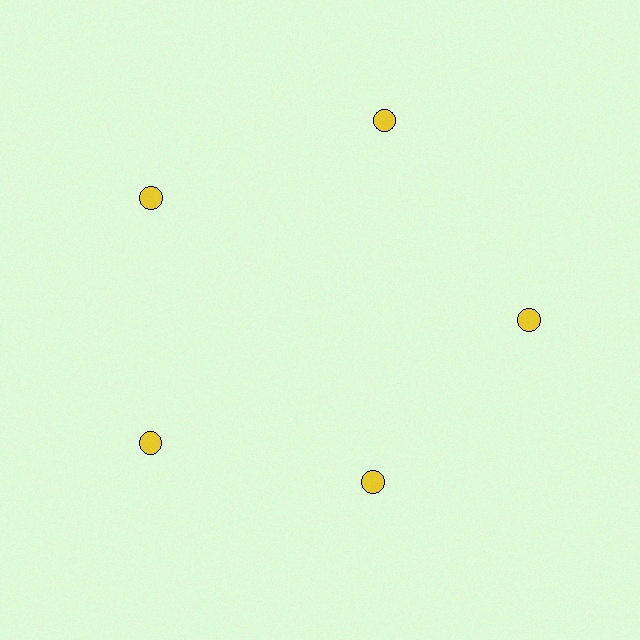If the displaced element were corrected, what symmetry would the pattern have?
It would have 5-fold rotational symmetry — the pattern would map onto itself every 72 degrees.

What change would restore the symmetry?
The symmetry would be restored by moving it outward, back onto the ring so that all 5 circles sit at equal angles and equal distance from the center.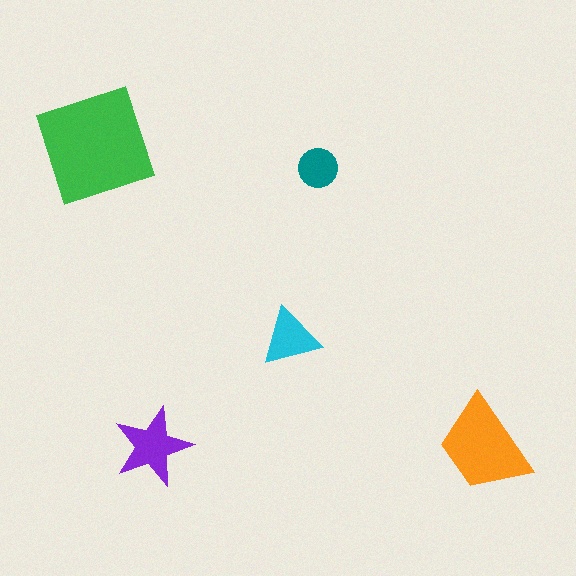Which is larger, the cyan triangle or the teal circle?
The cyan triangle.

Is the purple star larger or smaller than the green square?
Smaller.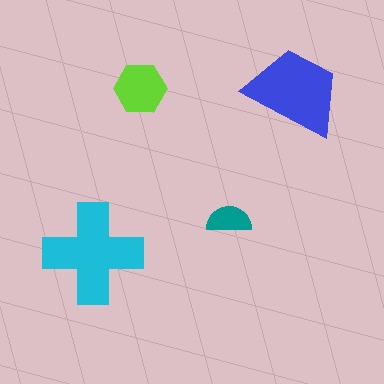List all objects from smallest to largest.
The teal semicircle, the lime hexagon, the blue trapezoid, the cyan cross.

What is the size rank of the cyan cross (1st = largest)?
1st.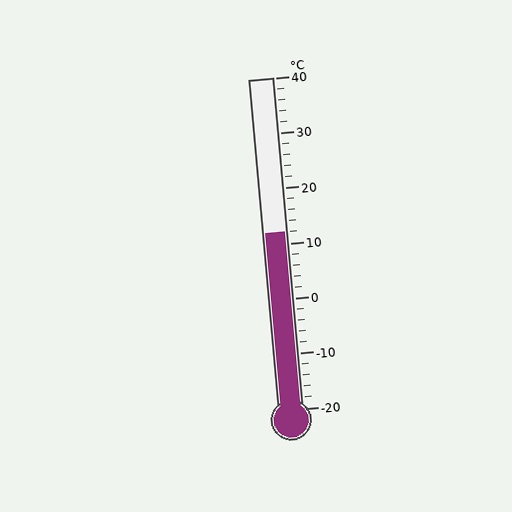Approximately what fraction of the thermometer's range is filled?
The thermometer is filled to approximately 55% of its range.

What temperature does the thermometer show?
The thermometer shows approximately 12°C.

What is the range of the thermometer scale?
The thermometer scale ranges from -20°C to 40°C.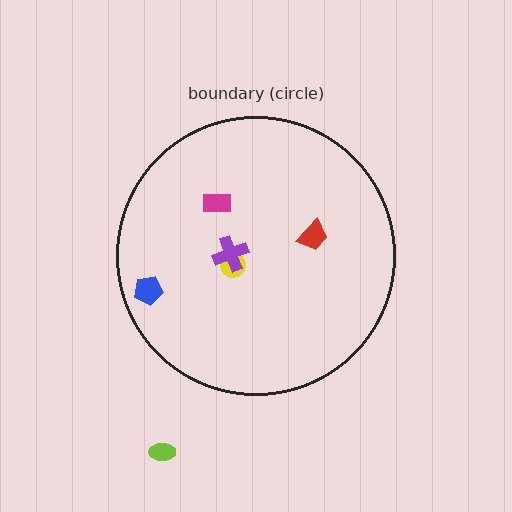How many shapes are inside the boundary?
5 inside, 1 outside.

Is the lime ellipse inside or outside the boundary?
Outside.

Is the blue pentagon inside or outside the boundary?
Inside.